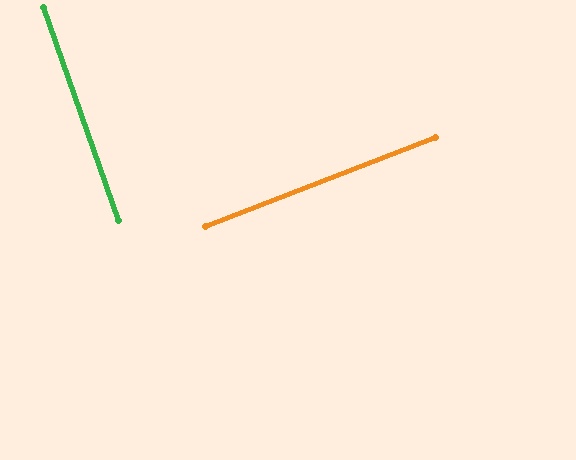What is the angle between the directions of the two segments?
Approximately 88 degrees.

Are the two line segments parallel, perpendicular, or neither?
Perpendicular — they meet at approximately 88°.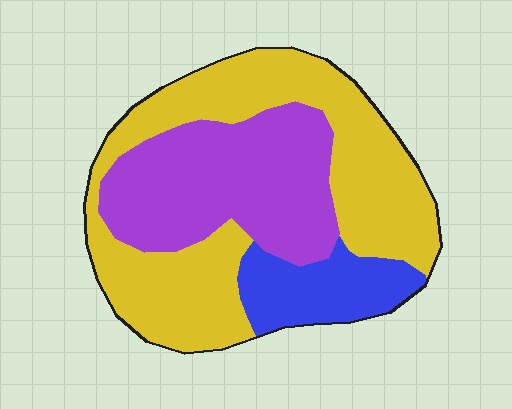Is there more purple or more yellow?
Yellow.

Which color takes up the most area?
Yellow, at roughly 50%.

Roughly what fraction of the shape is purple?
Purple covers 34% of the shape.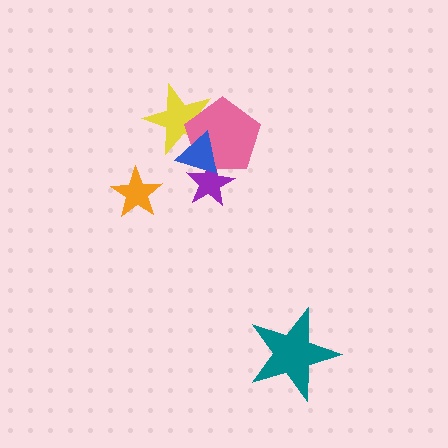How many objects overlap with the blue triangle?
3 objects overlap with the blue triangle.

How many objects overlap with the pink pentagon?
3 objects overlap with the pink pentagon.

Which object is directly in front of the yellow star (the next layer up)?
The pink pentagon is directly in front of the yellow star.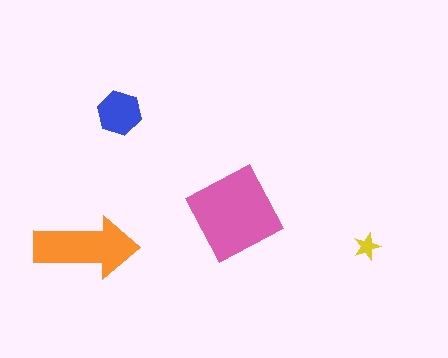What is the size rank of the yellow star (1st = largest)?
4th.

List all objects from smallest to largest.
The yellow star, the blue hexagon, the orange arrow, the pink square.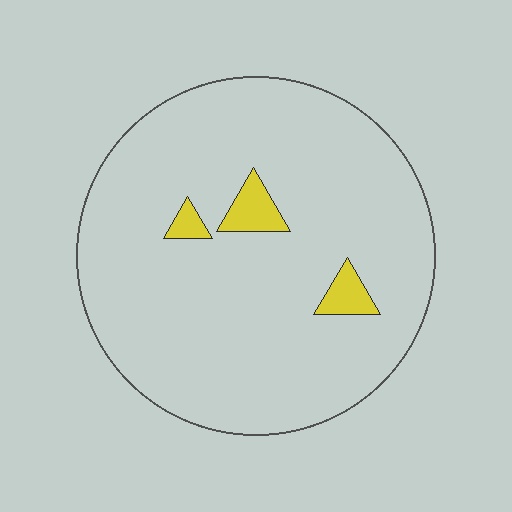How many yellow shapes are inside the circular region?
3.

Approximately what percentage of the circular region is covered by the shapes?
Approximately 5%.